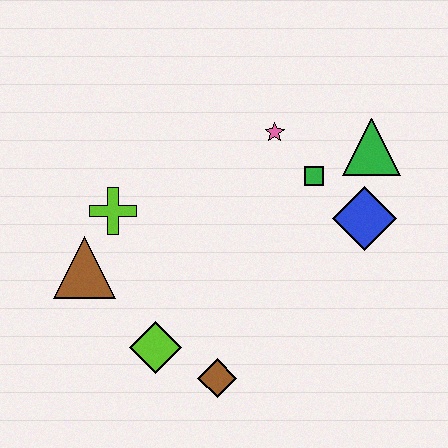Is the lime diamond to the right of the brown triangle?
Yes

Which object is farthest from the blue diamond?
The brown triangle is farthest from the blue diamond.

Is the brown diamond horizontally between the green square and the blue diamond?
No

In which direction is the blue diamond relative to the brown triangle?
The blue diamond is to the right of the brown triangle.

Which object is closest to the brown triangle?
The lime cross is closest to the brown triangle.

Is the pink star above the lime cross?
Yes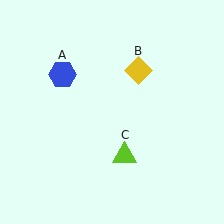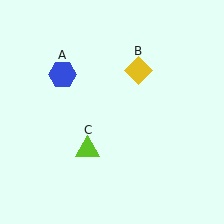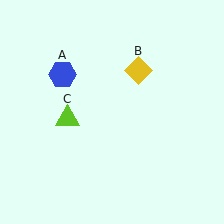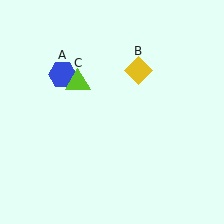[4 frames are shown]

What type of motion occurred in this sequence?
The lime triangle (object C) rotated clockwise around the center of the scene.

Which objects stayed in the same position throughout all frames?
Blue hexagon (object A) and yellow diamond (object B) remained stationary.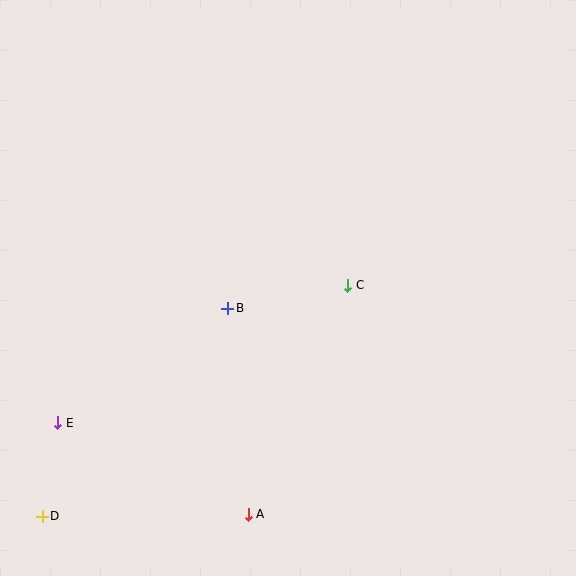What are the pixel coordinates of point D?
Point D is at (42, 516).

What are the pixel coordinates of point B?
Point B is at (228, 308).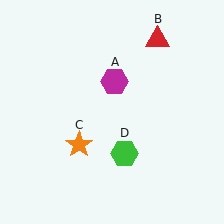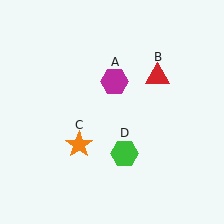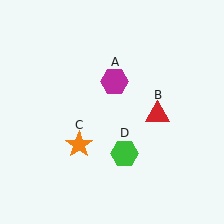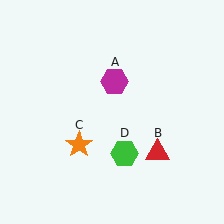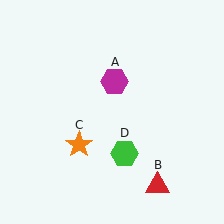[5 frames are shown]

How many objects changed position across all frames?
1 object changed position: red triangle (object B).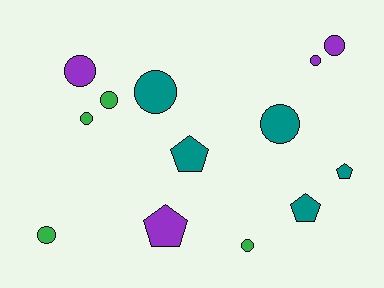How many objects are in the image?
There are 13 objects.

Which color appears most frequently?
Teal, with 5 objects.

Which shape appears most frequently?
Circle, with 9 objects.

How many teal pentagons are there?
There are 3 teal pentagons.